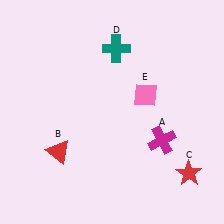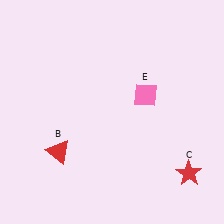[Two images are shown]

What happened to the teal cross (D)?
The teal cross (D) was removed in Image 2. It was in the top-right area of Image 1.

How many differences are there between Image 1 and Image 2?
There are 2 differences between the two images.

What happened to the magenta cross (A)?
The magenta cross (A) was removed in Image 2. It was in the bottom-right area of Image 1.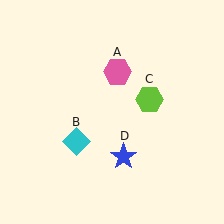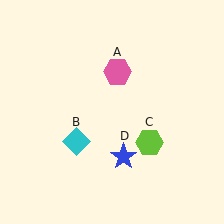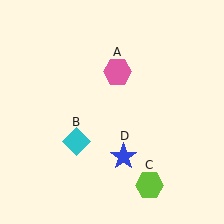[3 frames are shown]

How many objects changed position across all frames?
1 object changed position: lime hexagon (object C).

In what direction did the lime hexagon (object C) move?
The lime hexagon (object C) moved down.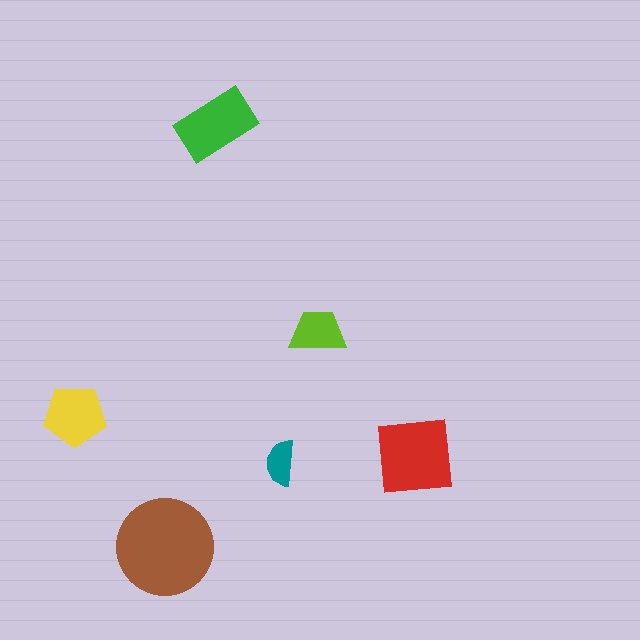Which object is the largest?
The brown circle.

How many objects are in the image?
There are 6 objects in the image.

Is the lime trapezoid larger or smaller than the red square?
Smaller.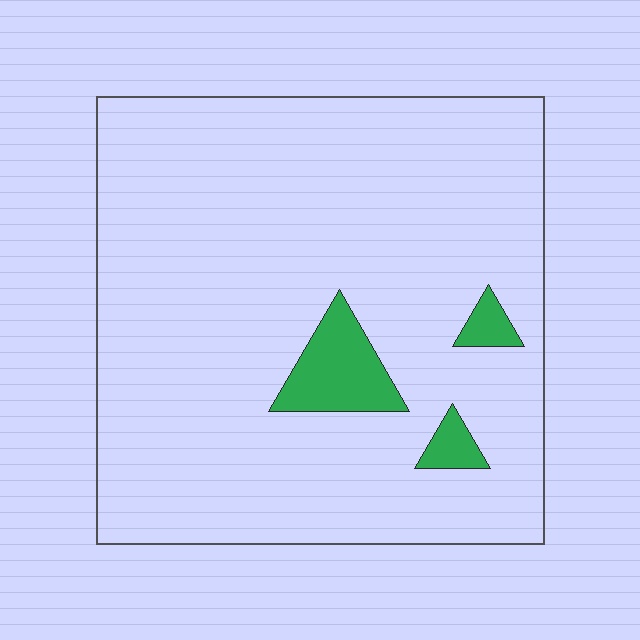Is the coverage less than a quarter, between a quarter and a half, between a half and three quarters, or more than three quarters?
Less than a quarter.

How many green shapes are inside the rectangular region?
3.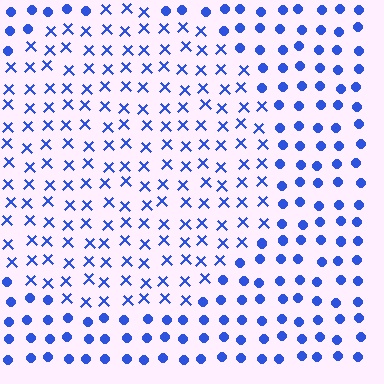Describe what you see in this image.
The image is filled with small blue elements arranged in a uniform grid. A circle-shaped region contains X marks, while the surrounding area contains circles. The boundary is defined purely by the change in element shape.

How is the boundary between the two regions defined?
The boundary is defined by a change in element shape: X marks inside vs. circles outside. All elements share the same color and spacing.